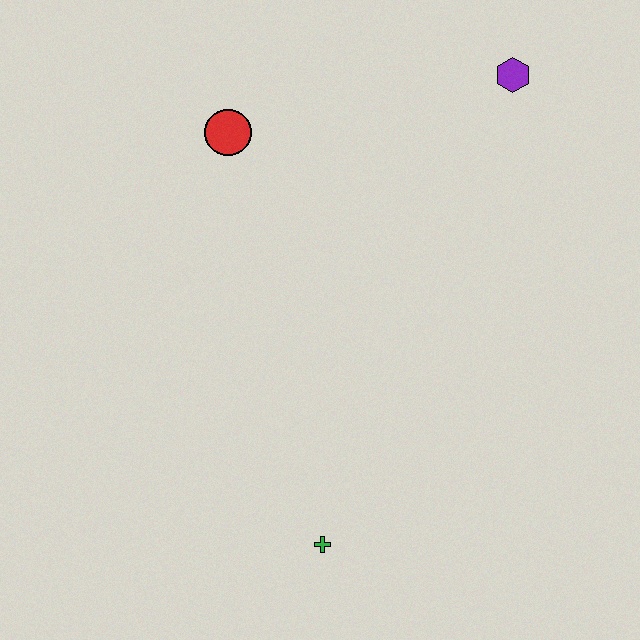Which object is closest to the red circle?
The purple hexagon is closest to the red circle.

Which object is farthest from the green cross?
The purple hexagon is farthest from the green cross.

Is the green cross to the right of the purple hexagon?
No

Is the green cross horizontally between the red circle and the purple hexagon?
Yes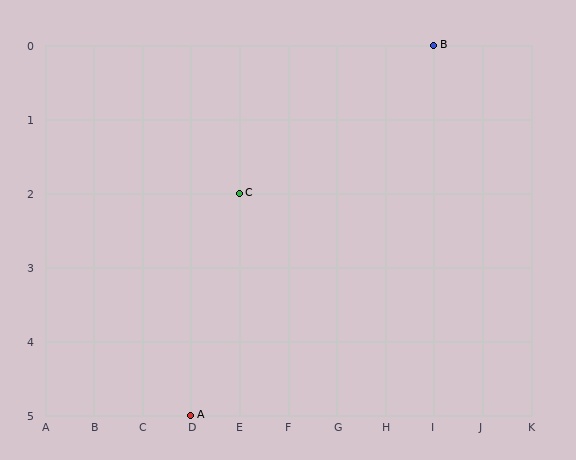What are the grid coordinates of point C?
Point C is at grid coordinates (E, 2).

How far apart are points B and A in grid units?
Points B and A are 5 columns and 5 rows apart (about 7.1 grid units diagonally).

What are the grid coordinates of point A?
Point A is at grid coordinates (D, 5).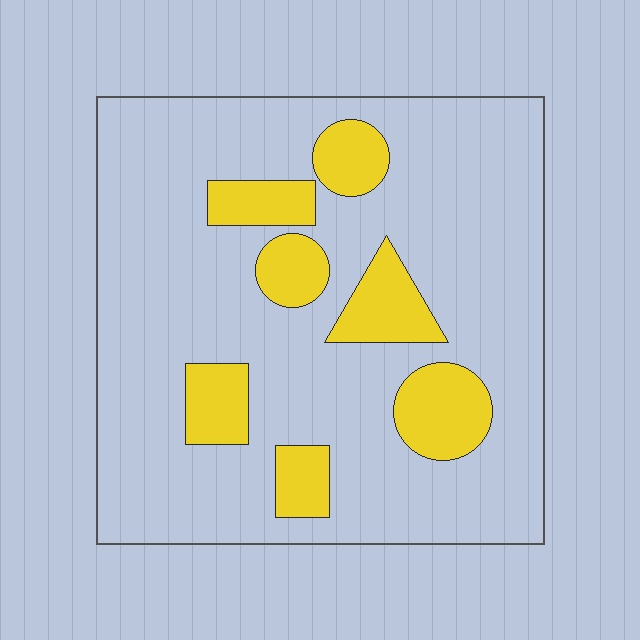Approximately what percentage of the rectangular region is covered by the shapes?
Approximately 20%.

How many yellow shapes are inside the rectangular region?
7.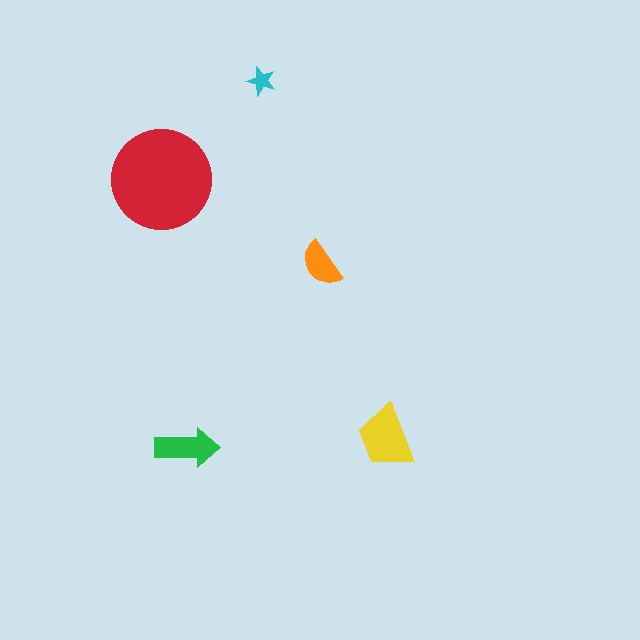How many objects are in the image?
There are 5 objects in the image.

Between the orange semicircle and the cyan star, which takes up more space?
The orange semicircle.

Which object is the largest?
The red circle.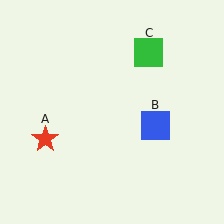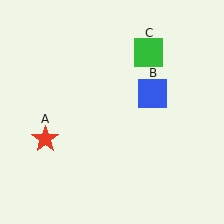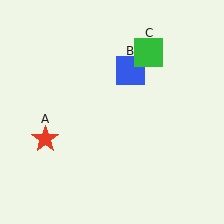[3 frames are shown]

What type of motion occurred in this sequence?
The blue square (object B) rotated counterclockwise around the center of the scene.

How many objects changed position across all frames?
1 object changed position: blue square (object B).